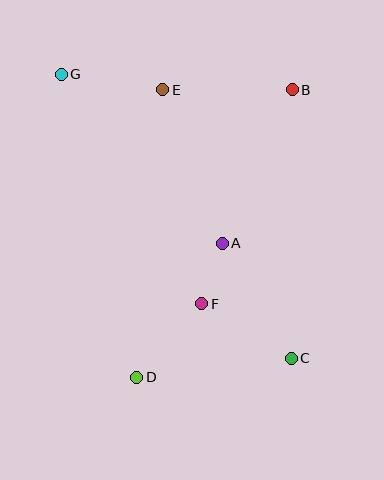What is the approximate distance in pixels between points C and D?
The distance between C and D is approximately 156 pixels.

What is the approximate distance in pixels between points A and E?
The distance between A and E is approximately 165 pixels.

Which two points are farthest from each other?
Points C and G are farthest from each other.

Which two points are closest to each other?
Points A and F are closest to each other.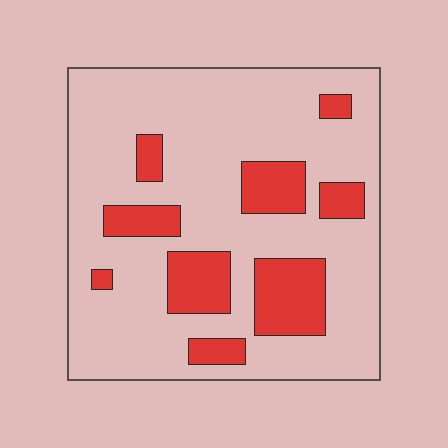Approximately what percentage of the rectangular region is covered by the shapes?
Approximately 20%.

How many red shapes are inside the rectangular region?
9.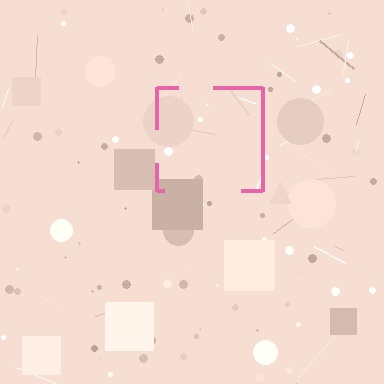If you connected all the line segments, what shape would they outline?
They would outline a square.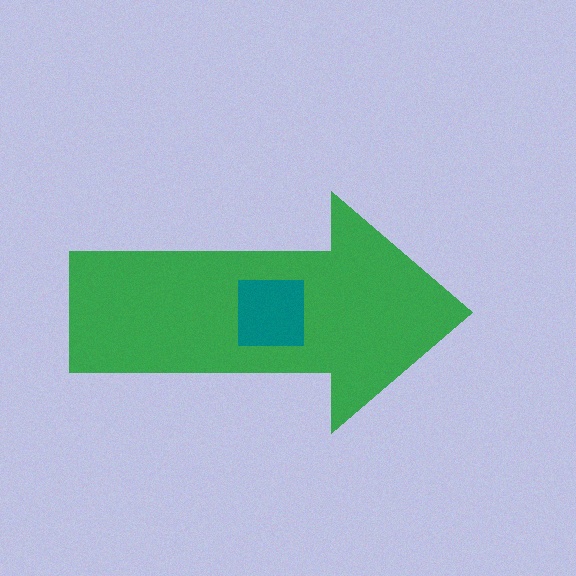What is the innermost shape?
The teal square.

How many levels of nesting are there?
2.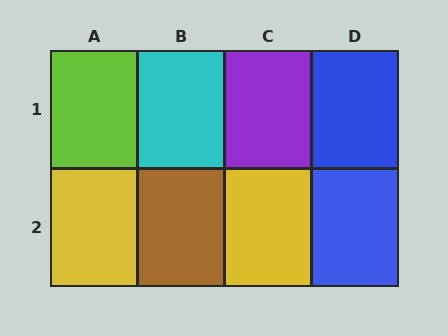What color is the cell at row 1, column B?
Cyan.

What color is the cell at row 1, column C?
Purple.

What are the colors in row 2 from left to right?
Yellow, brown, yellow, blue.